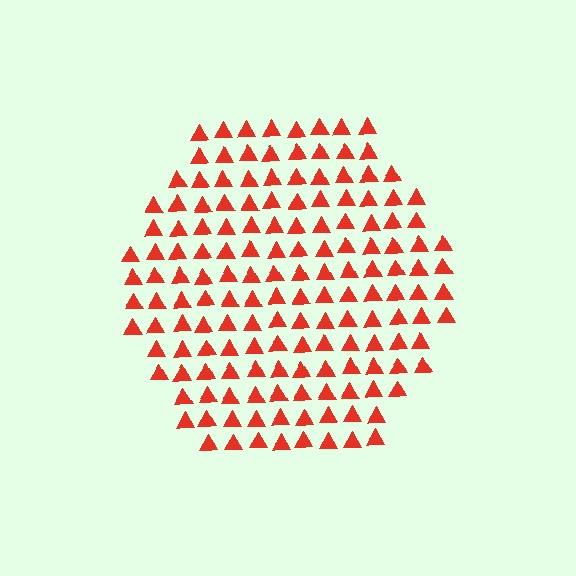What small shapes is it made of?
It is made of small triangles.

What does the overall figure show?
The overall figure shows a hexagon.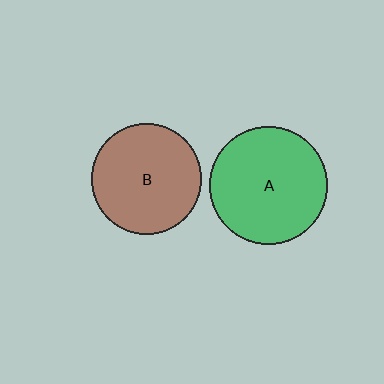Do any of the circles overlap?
No, none of the circles overlap.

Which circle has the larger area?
Circle A (green).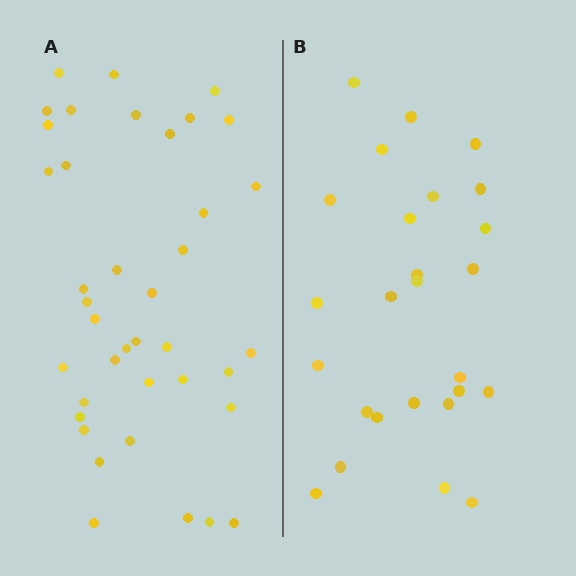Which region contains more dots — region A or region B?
Region A (the left region) has more dots.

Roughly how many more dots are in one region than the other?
Region A has approximately 15 more dots than region B.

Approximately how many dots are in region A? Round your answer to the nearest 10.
About 40 dots. (The exact count is 39, which rounds to 40.)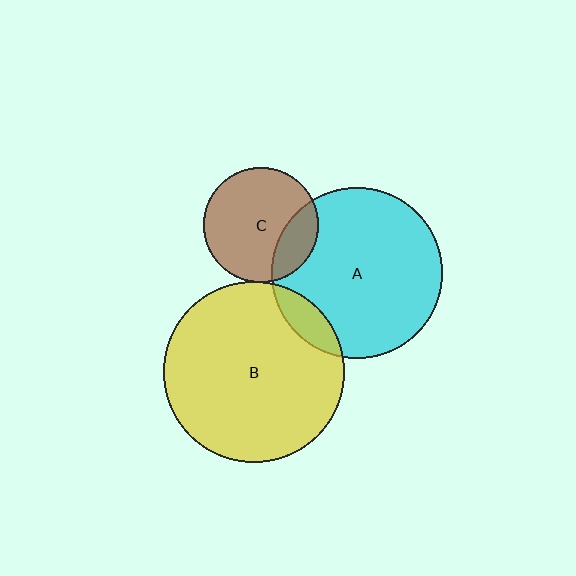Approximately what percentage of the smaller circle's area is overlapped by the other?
Approximately 20%.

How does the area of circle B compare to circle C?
Approximately 2.5 times.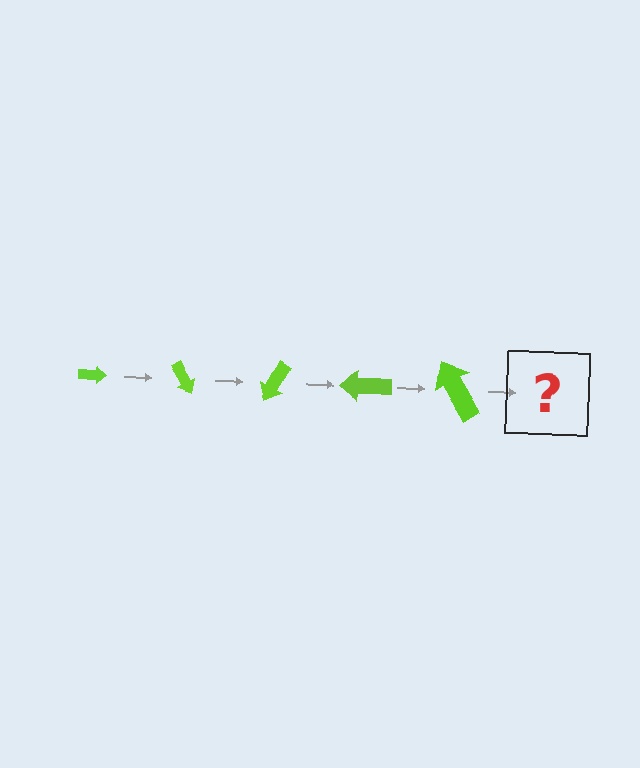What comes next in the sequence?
The next element should be an arrow, larger than the previous one and rotated 300 degrees from the start.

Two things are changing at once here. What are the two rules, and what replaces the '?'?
The two rules are that the arrow grows larger each step and it rotates 60 degrees each step. The '?' should be an arrow, larger than the previous one and rotated 300 degrees from the start.